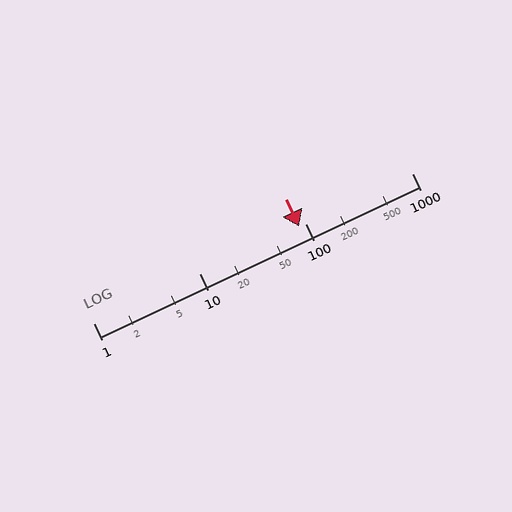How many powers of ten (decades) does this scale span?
The scale spans 3 decades, from 1 to 1000.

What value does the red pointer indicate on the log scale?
The pointer indicates approximately 87.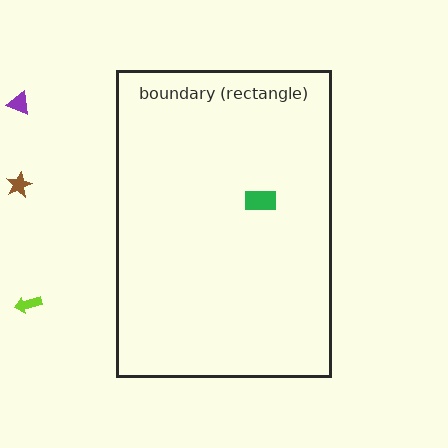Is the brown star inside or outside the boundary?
Outside.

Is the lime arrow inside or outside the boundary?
Outside.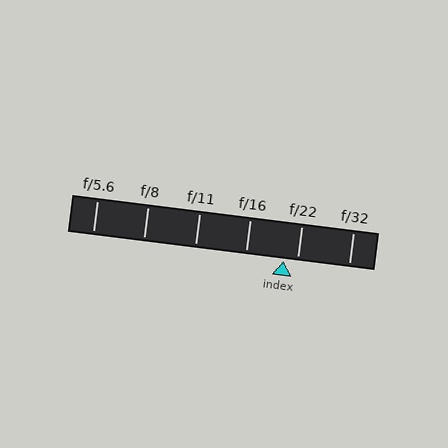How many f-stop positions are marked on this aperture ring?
There are 6 f-stop positions marked.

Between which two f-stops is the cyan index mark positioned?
The index mark is between f/16 and f/22.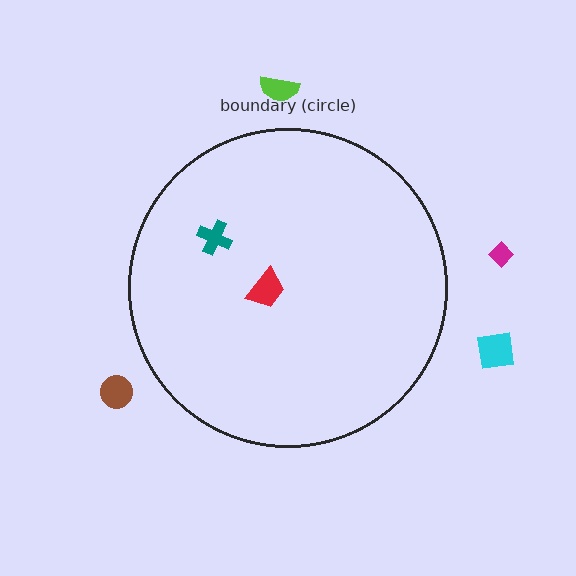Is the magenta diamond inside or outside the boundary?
Outside.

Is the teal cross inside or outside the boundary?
Inside.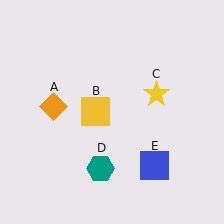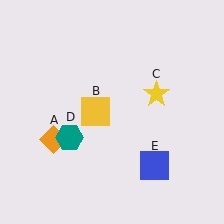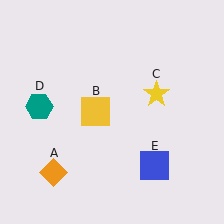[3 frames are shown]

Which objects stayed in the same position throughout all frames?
Yellow square (object B) and yellow star (object C) and blue square (object E) remained stationary.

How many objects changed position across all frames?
2 objects changed position: orange diamond (object A), teal hexagon (object D).